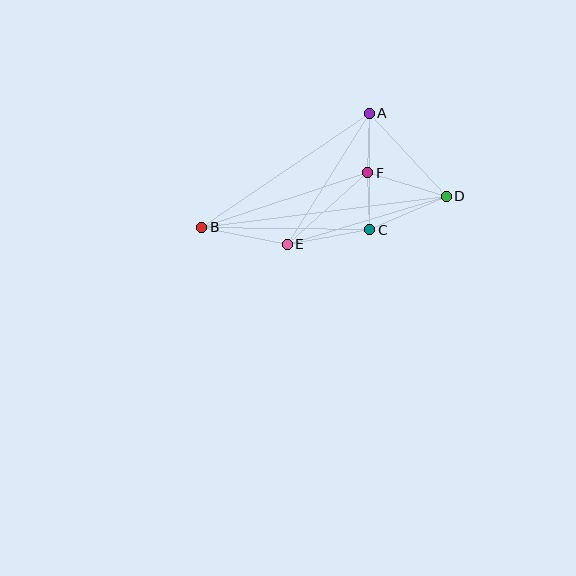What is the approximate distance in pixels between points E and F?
The distance between E and F is approximately 108 pixels.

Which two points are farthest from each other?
Points B and D are farthest from each other.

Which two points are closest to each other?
Points C and F are closest to each other.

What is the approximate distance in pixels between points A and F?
The distance between A and F is approximately 59 pixels.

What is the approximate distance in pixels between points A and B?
The distance between A and B is approximately 202 pixels.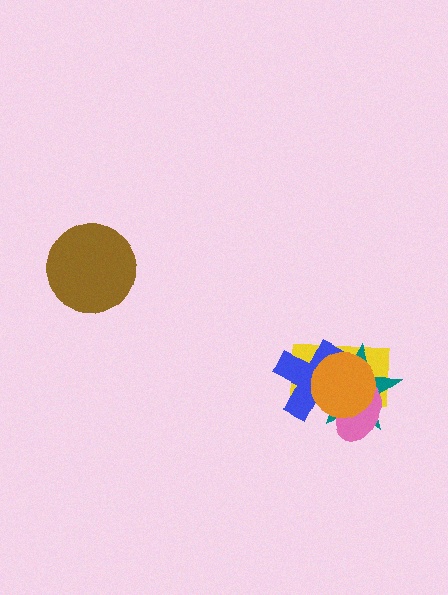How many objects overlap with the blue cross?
4 objects overlap with the blue cross.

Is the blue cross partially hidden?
Yes, it is partially covered by another shape.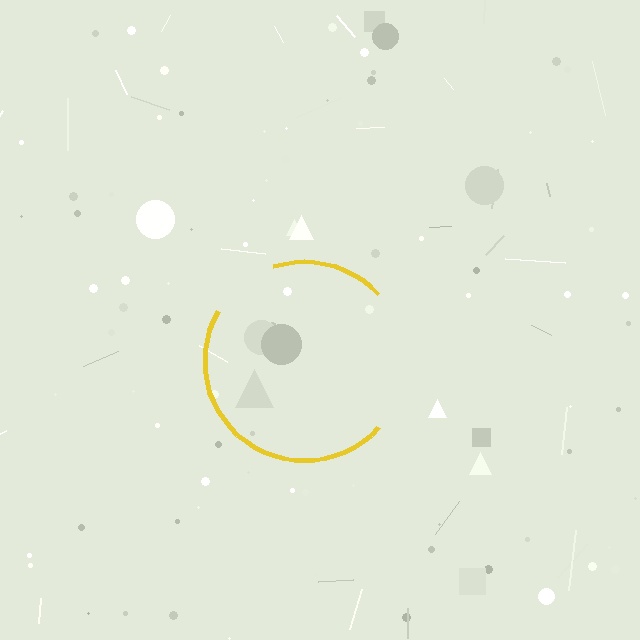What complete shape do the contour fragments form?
The contour fragments form a circle.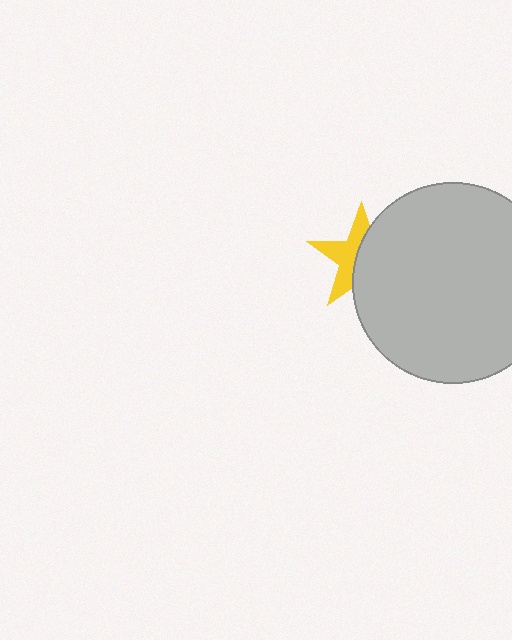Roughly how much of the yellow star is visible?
About half of it is visible (roughly 48%).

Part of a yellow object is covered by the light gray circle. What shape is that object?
It is a star.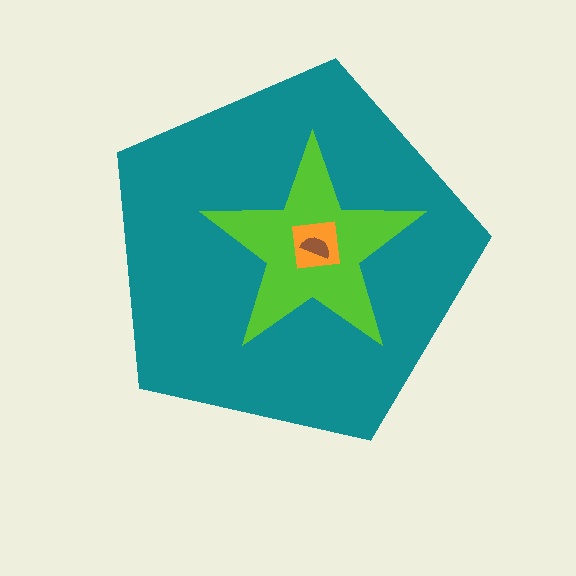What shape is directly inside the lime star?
The orange square.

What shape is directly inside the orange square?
The brown semicircle.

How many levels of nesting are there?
4.